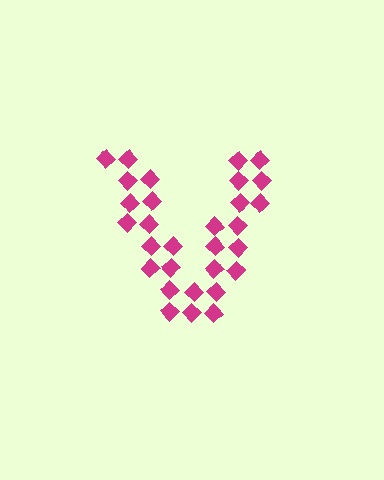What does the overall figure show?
The overall figure shows the letter V.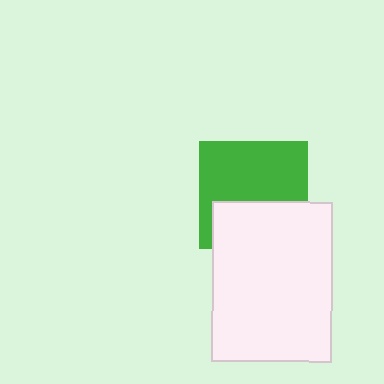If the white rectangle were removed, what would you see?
You would see the complete green square.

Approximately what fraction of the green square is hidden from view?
Roughly 40% of the green square is hidden behind the white rectangle.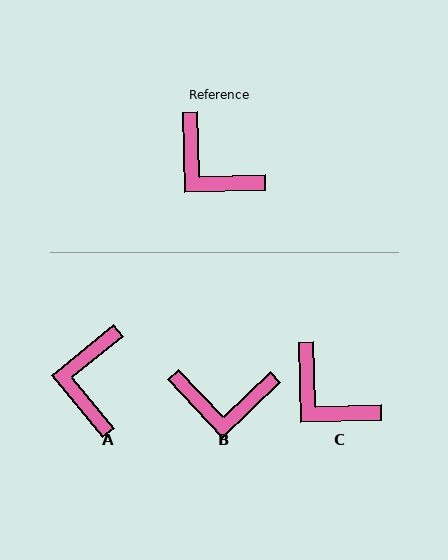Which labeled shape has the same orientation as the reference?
C.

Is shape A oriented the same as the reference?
No, it is off by about 52 degrees.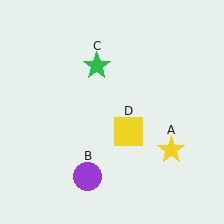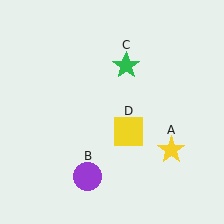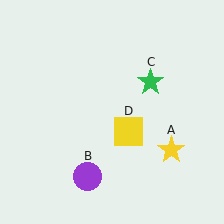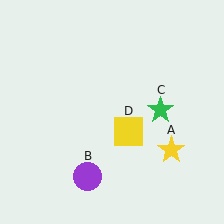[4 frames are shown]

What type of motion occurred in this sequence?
The green star (object C) rotated clockwise around the center of the scene.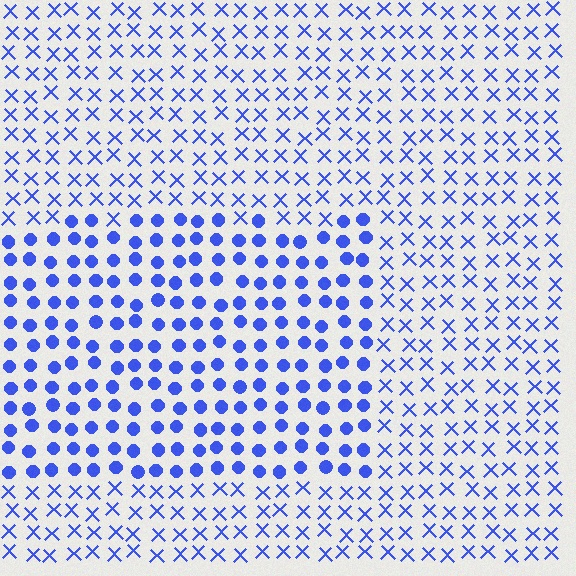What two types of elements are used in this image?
The image uses circles inside the rectangle region and X marks outside it.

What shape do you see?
I see a rectangle.